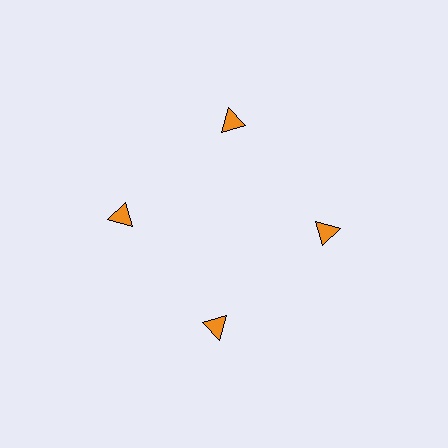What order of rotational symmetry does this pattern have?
This pattern has 4-fold rotational symmetry.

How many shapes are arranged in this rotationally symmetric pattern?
There are 4 shapes, arranged in 4 groups of 1.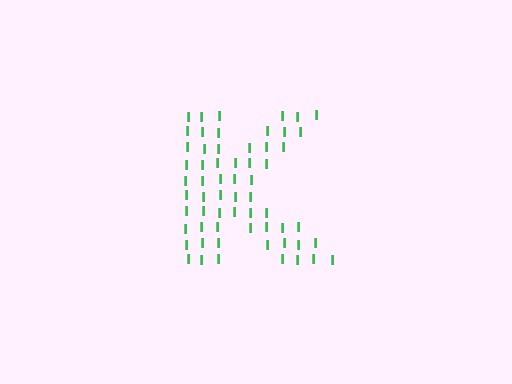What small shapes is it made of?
It is made of small letter I's.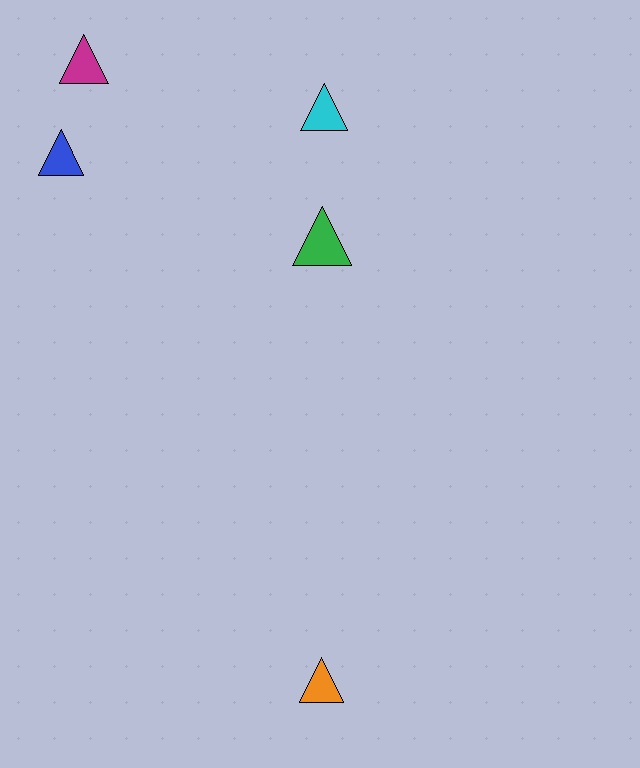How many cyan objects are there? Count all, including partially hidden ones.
There is 1 cyan object.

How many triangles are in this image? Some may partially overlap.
There are 5 triangles.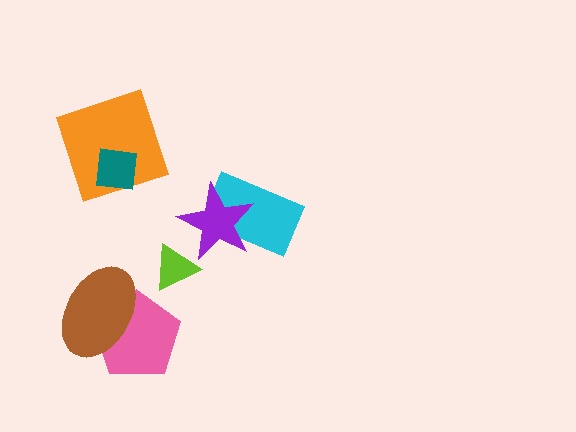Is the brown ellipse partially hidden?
No, no other shape covers it.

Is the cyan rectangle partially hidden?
Yes, it is partially covered by another shape.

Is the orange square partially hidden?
Yes, it is partially covered by another shape.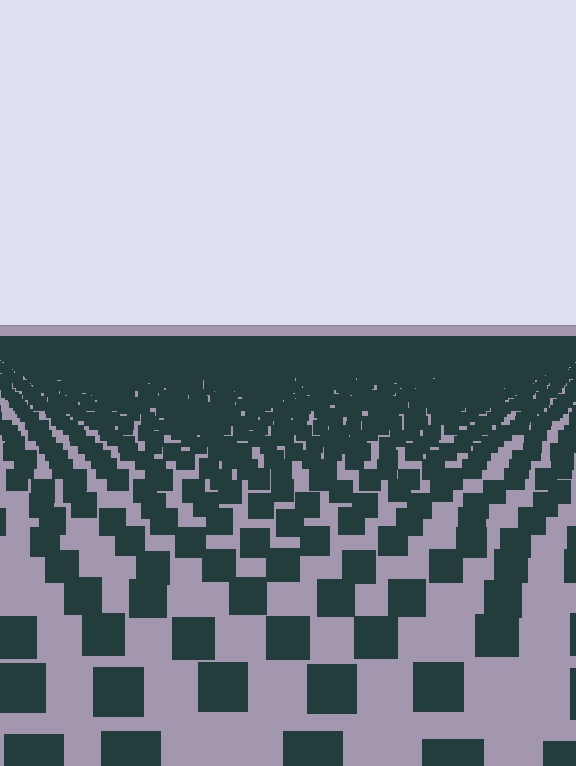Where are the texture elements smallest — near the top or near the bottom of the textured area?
Near the top.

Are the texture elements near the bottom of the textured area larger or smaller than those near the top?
Larger. Near the bottom, elements are closer to the viewer and appear at a bigger on-screen size.